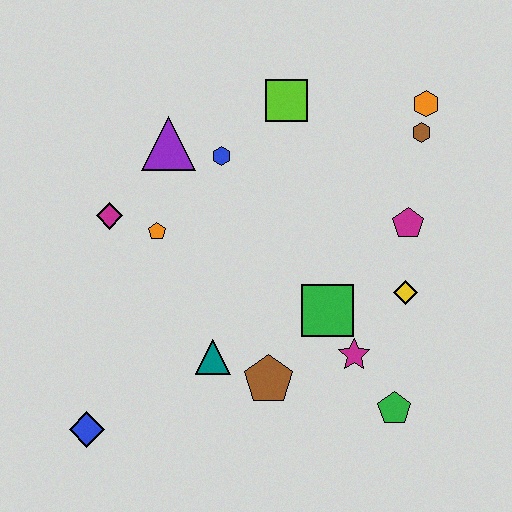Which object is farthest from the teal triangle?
The orange hexagon is farthest from the teal triangle.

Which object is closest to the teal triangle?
The brown pentagon is closest to the teal triangle.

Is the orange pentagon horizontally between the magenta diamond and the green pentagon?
Yes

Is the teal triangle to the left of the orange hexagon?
Yes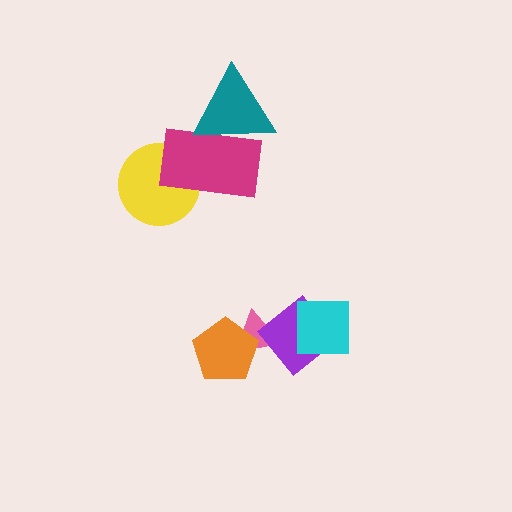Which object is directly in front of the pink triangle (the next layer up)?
The purple diamond is directly in front of the pink triangle.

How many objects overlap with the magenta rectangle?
2 objects overlap with the magenta rectangle.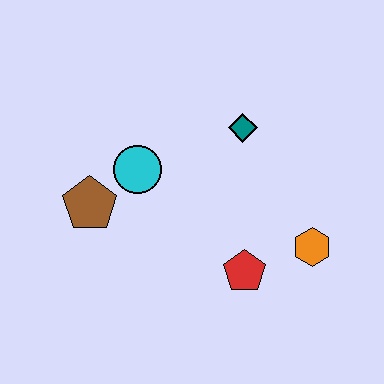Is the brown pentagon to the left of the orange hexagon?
Yes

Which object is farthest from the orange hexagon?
The brown pentagon is farthest from the orange hexagon.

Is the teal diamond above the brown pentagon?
Yes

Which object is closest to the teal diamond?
The cyan circle is closest to the teal diamond.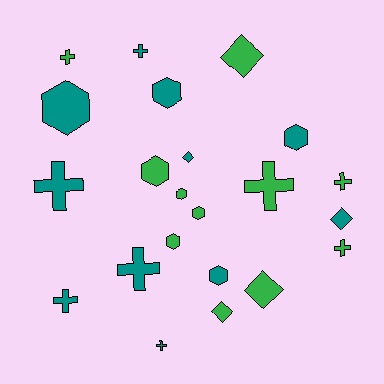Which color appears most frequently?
Green, with 11 objects.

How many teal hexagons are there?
There are 4 teal hexagons.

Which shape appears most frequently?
Cross, with 9 objects.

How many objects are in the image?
There are 22 objects.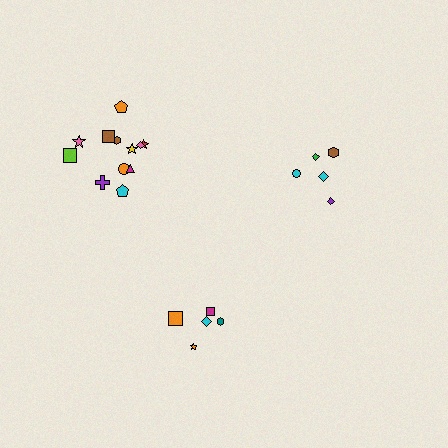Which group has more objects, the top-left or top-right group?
The top-left group.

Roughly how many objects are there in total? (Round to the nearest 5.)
Roughly 20 objects in total.